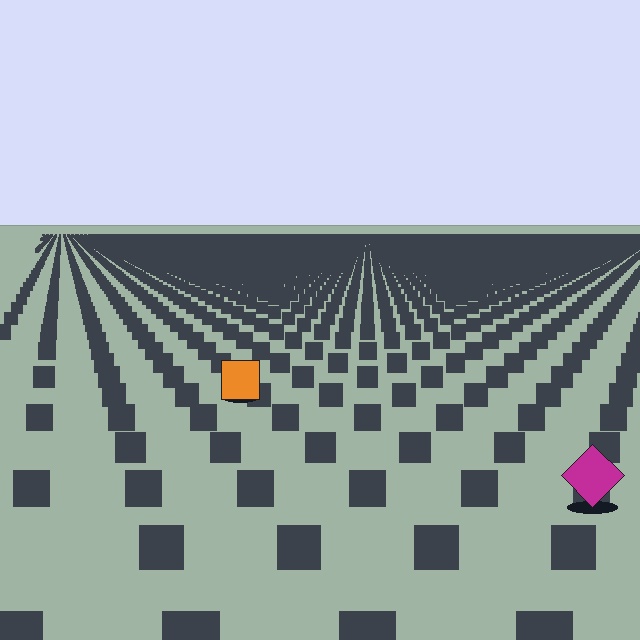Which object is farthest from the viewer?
The orange square is farthest from the viewer. It appears smaller and the ground texture around it is denser.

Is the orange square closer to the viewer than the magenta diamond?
No. The magenta diamond is closer — you can tell from the texture gradient: the ground texture is coarser near it.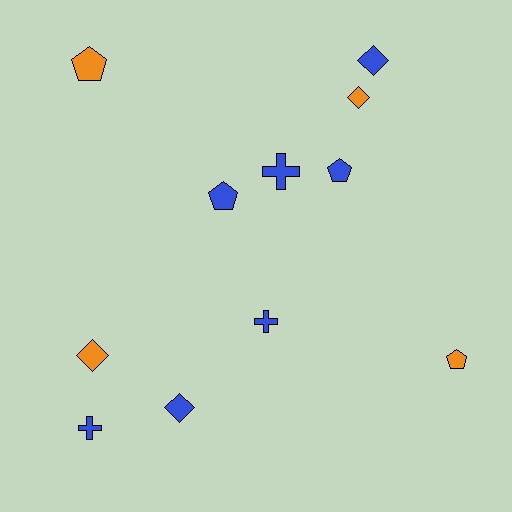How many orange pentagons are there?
There are 2 orange pentagons.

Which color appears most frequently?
Blue, with 7 objects.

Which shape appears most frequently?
Diamond, with 4 objects.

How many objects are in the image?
There are 11 objects.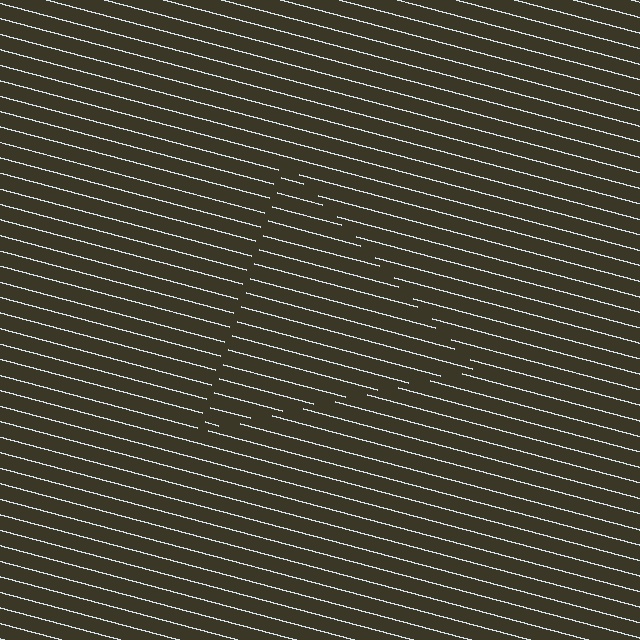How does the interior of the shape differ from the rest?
The interior of the shape contains the same grating, shifted by half a period — the contour is defined by the phase discontinuity where line-ends from the inner and outer gratings abut.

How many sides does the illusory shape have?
3 sides — the line-ends trace a triangle.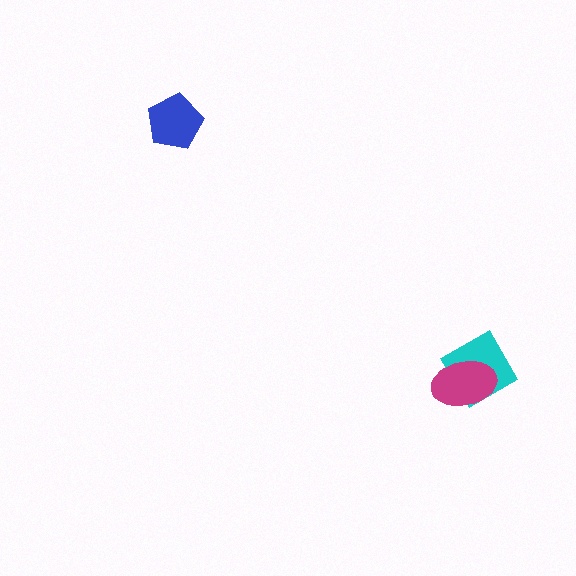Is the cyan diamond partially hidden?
Yes, it is partially covered by another shape.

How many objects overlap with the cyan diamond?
1 object overlaps with the cyan diamond.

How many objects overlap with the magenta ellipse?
1 object overlaps with the magenta ellipse.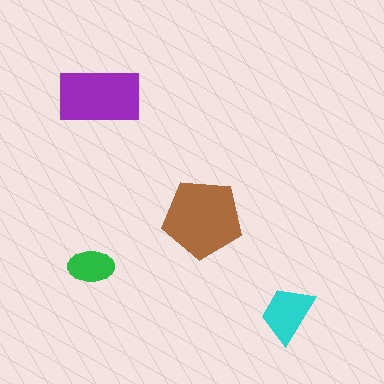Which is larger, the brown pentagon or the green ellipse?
The brown pentagon.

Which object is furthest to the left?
The green ellipse is leftmost.